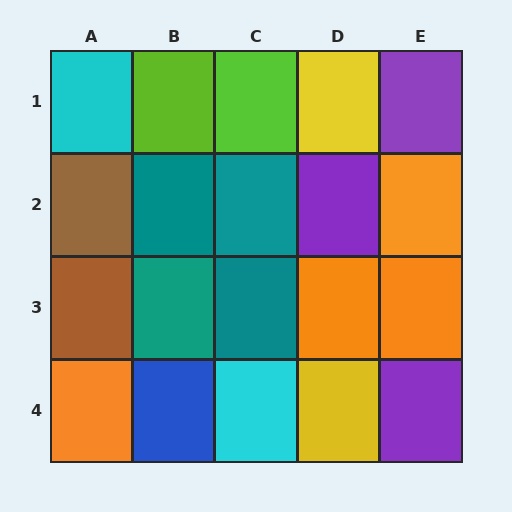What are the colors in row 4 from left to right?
Orange, blue, cyan, yellow, purple.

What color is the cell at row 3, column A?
Brown.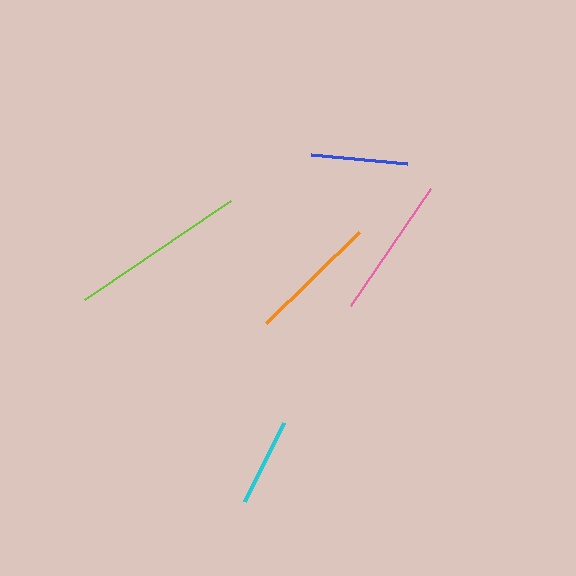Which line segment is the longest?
The lime line is the longest at approximately 177 pixels.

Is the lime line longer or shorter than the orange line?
The lime line is longer than the orange line.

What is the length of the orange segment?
The orange segment is approximately 130 pixels long.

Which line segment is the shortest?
The cyan line is the shortest at approximately 88 pixels.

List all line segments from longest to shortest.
From longest to shortest: lime, pink, orange, blue, cyan.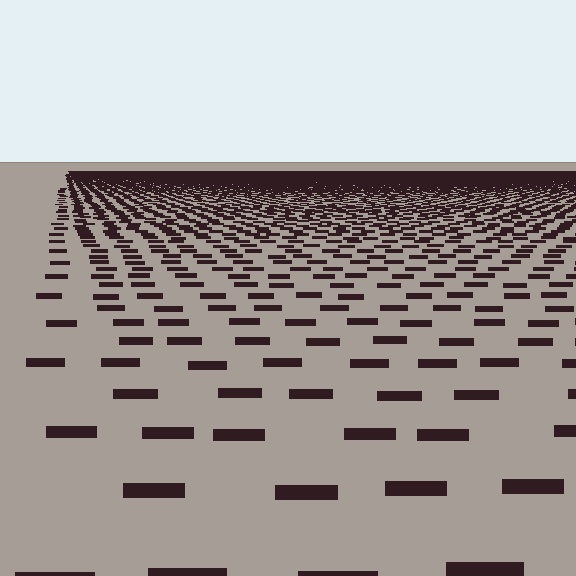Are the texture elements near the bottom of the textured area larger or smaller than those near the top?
Larger. Near the bottom, elements are closer to the viewer and appear at a bigger on-screen size.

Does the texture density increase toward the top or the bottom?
Density increases toward the top.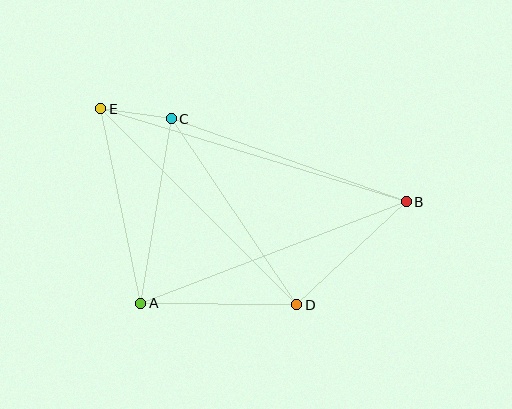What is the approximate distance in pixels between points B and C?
The distance between B and C is approximately 249 pixels.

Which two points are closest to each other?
Points C and E are closest to each other.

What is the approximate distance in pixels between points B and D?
The distance between B and D is approximately 150 pixels.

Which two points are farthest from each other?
Points B and E are farthest from each other.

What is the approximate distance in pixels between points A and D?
The distance between A and D is approximately 156 pixels.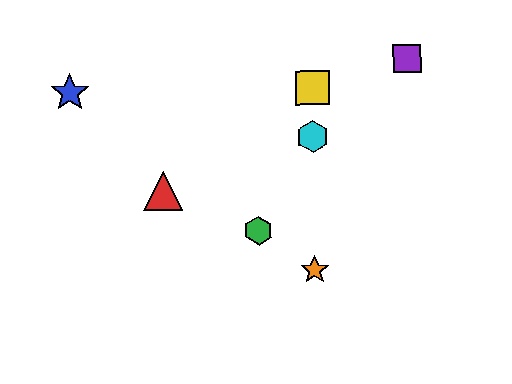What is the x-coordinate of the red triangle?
The red triangle is at x≈163.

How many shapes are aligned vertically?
3 shapes (the yellow square, the orange star, the cyan hexagon) are aligned vertically.